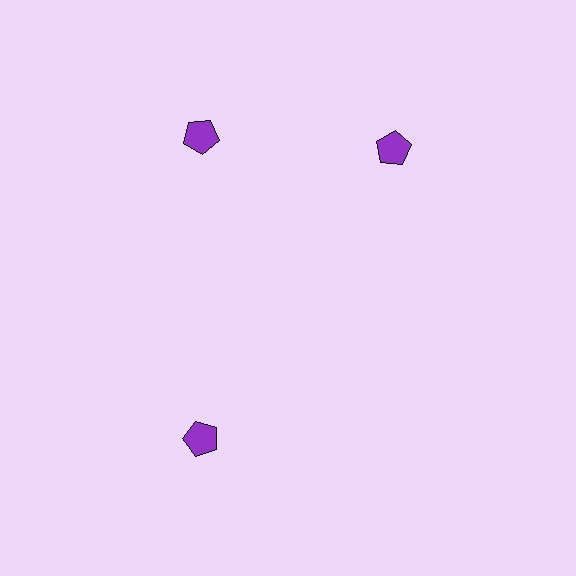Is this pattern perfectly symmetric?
No. The 3 purple pentagons are arranged in a ring, but one element near the 3 o'clock position is rotated out of alignment along the ring, breaking the 3-fold rotational symmetry.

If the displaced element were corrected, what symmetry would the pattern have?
It would have 3-fold rotational symmetry — the pattern would map onto itself every 120 degrees.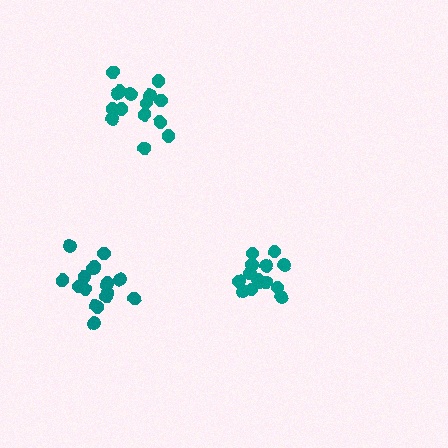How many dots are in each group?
Group 1: 17 dots, Group 2: 14 dots, Group 3: 15 dots (46 total).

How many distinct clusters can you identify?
There are 3 distinct clusters.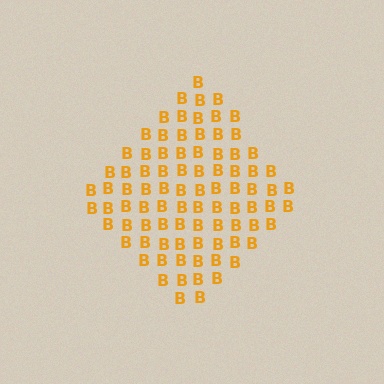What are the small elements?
The small elements are letter B's.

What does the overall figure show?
The overall figure shows a diamond.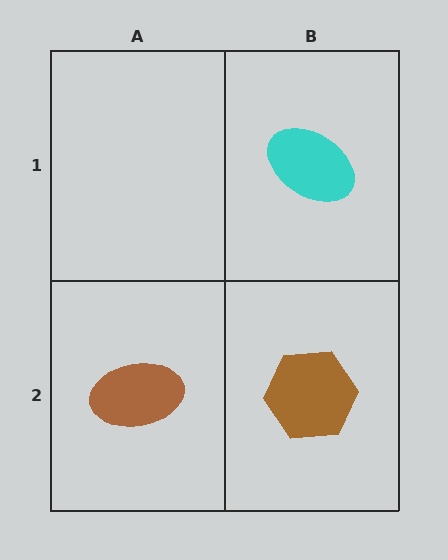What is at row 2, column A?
A brown ellipse.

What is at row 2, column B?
A brown hexagon.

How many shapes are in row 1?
1 shape.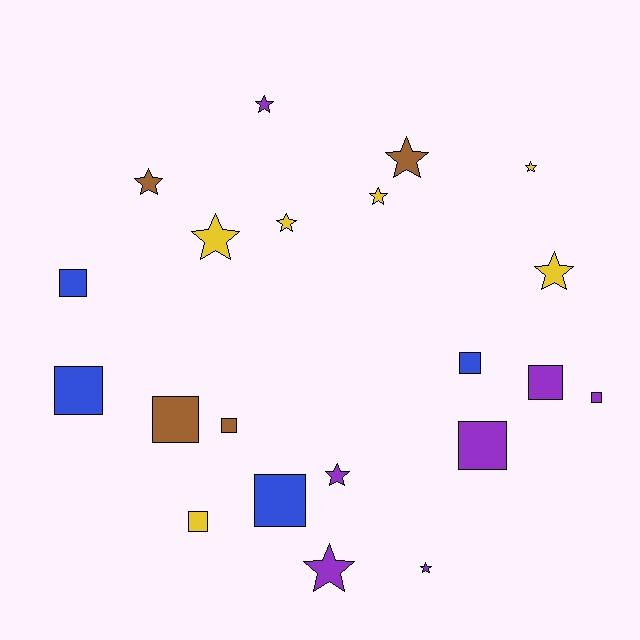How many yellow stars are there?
There are 5 yellow stars.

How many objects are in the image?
There are 21 objects.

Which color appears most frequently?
Purple, with 7 objects.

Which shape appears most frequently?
Star, with 11 objects.